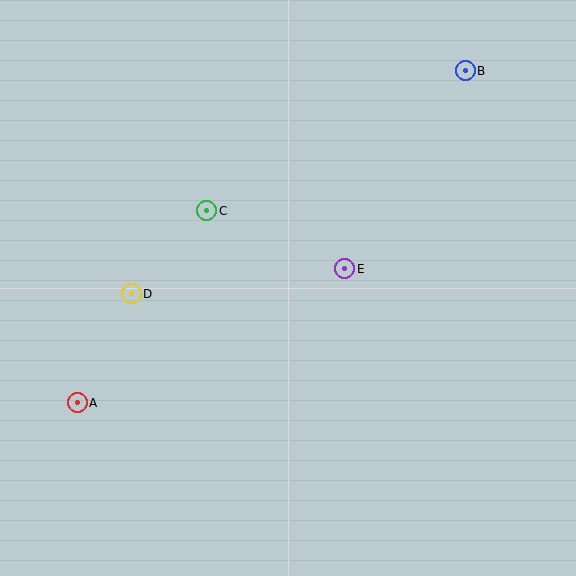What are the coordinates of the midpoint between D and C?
The midpoint between D and C is at (169, 252).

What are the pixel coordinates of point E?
Point E is at (345, 269).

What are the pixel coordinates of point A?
Point A is at (77, 403).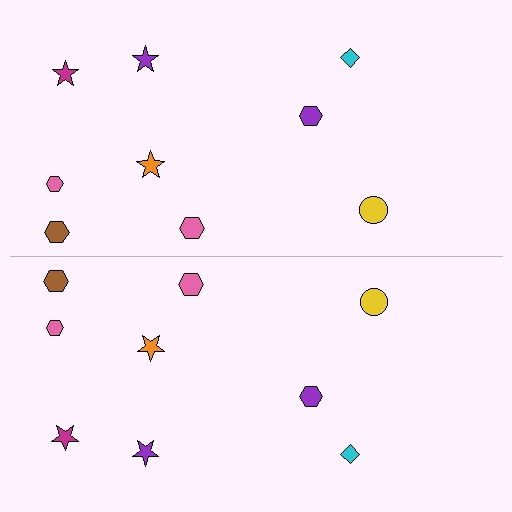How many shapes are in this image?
There are 18 shapes in this image.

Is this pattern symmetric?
Yes, this pattern has bilateral (reflection) symmetry.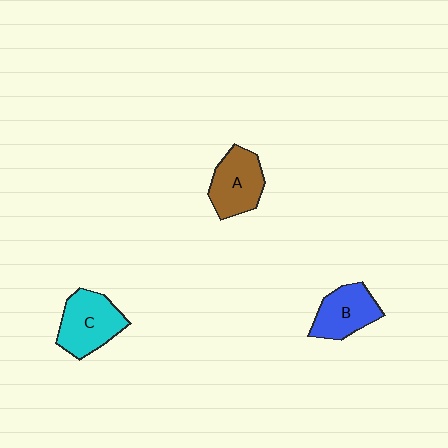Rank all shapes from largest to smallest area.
From largest to smallest: C (cyan), A (brown), B (blue).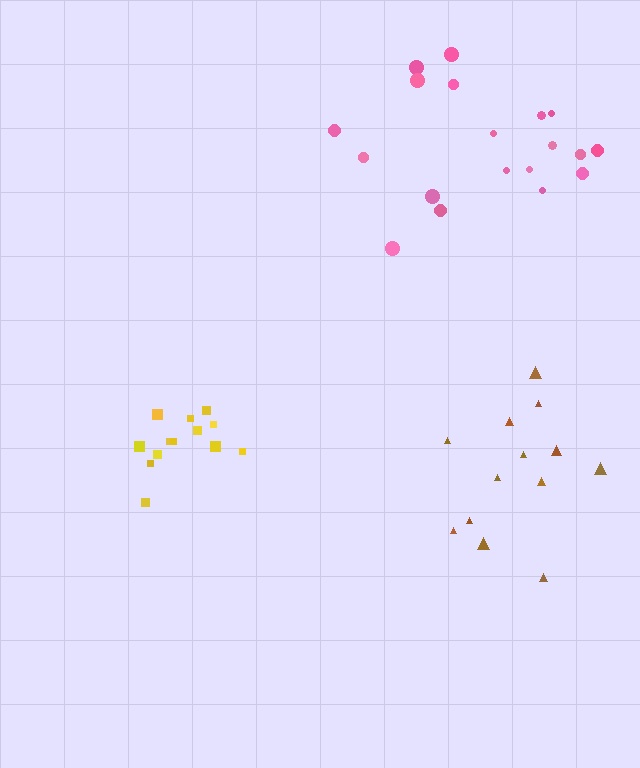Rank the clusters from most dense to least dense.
yellow, brown, pink.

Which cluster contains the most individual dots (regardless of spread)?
Pink (19).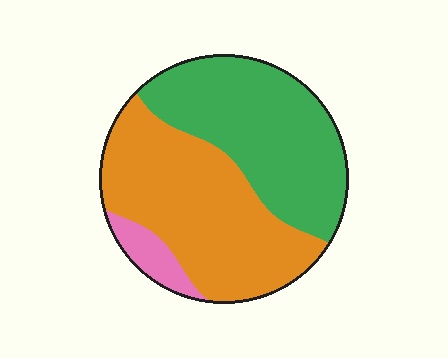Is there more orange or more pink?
Orange.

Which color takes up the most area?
Orange, at roughly 50%.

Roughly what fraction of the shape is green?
Green takes up between a third and a half of the shape.